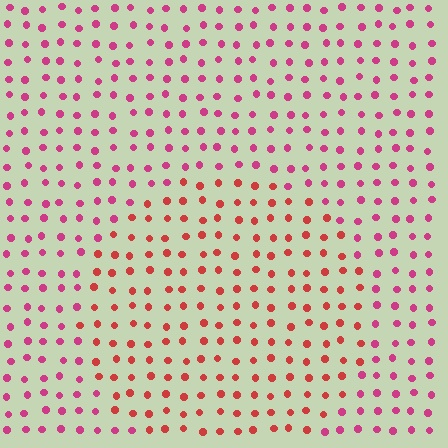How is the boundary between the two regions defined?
The boundary is defined purely by a slight shift in hue (about 31 degrees). Spacing, size, and orientation are identical on both sides.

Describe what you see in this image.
The image is filled with small magenta elements in a uniform arrangement. A circle-shaped region is visible where the elements are tinted to a slightly different hue, forming a subtle color boundary.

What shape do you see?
I see a circle.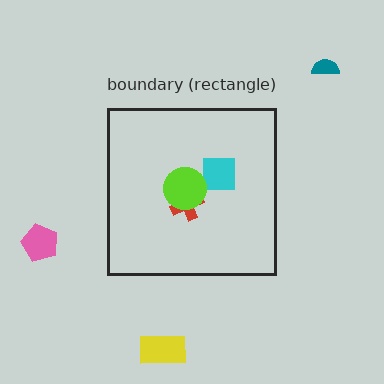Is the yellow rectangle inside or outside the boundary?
Outside.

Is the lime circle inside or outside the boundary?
Inside.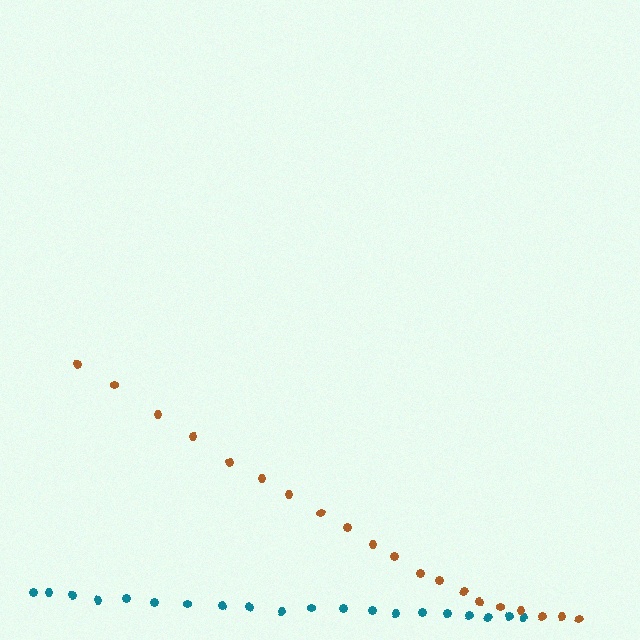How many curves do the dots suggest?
There are 2 distinct paths.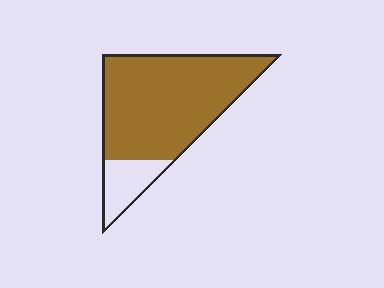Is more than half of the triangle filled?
Yes.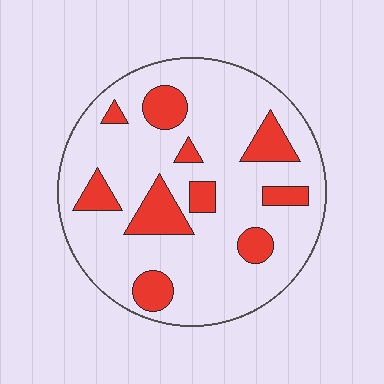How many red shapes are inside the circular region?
10.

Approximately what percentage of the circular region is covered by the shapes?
Approximately 20%.